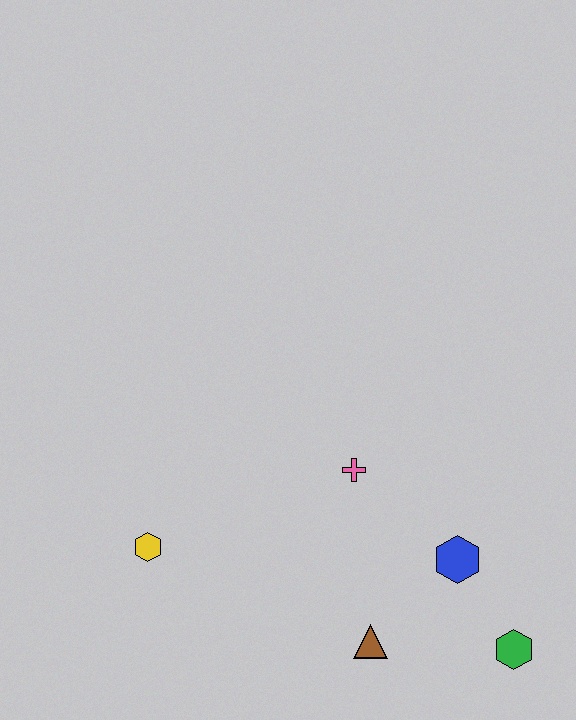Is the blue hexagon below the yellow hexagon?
Yes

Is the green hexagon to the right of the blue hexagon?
Yes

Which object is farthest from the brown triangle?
The yellow hexagon is farthest from the brown triangle.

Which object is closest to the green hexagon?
The blue hexagon is closest to the green hexagon.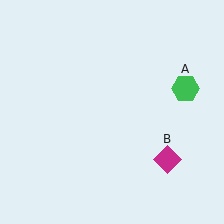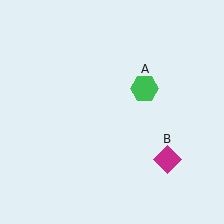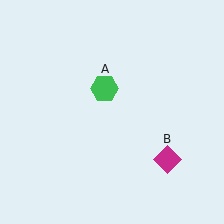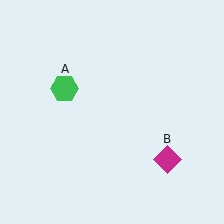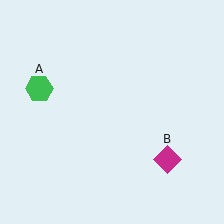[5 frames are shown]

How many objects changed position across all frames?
1 object changed position: green hexagon (object A).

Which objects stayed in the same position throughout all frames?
Magenta diamond (object B) remained stationary.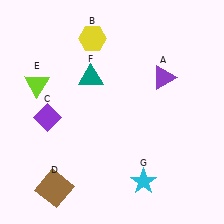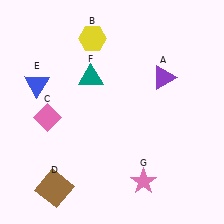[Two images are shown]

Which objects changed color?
C changed from purple to pink. E changed from lime to blue. G changed from cyan to pink.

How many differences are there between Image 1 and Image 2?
There are 3 differences between the two images.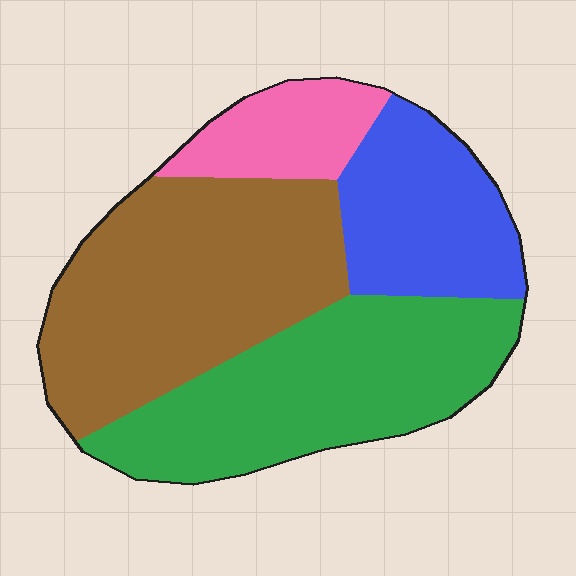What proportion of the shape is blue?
Blue takes up about one fifth (1/5) of the shape.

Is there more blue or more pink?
Blue.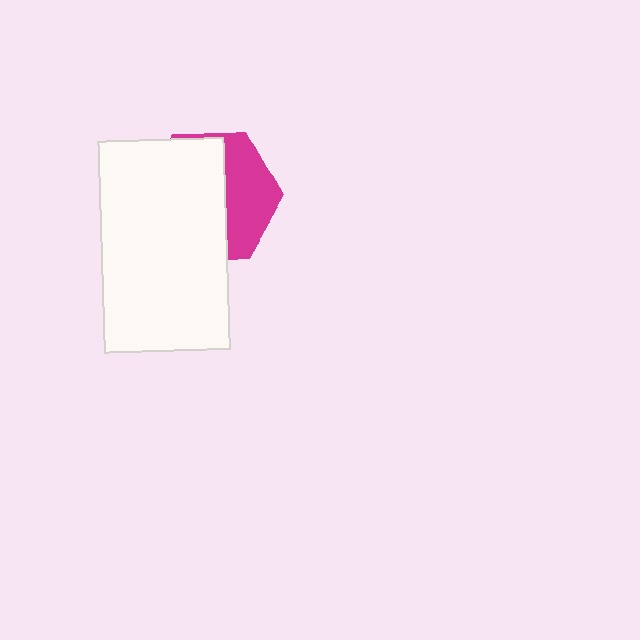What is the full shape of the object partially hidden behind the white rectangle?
The partially hidden object is a magenta hexagon.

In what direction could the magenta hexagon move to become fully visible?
The magenta hexagon could move right. That would shift it out from behind the white rectangle entirely.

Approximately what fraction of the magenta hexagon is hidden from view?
Roughly 62% of the magenta hexagon is hidden behind the white rectangle.